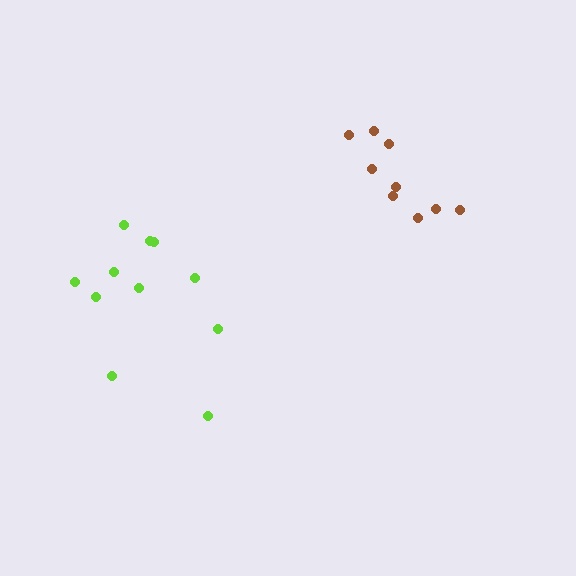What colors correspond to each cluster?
The clusters are colored: lime, brown.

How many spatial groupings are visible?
There are 2 spatial groupings.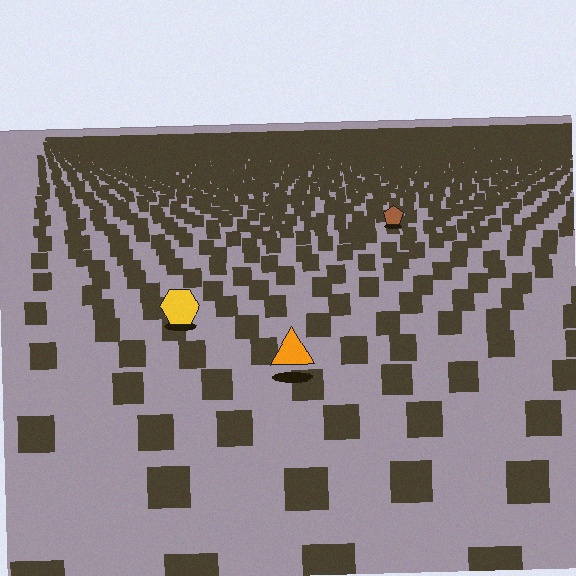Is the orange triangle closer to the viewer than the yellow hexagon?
Yes. The orange triangle is closer — you can tell from the texture gradient: the ground texture is coarser near it.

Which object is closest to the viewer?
The orange triangle is closest. The texture marks near it are larger and more spread out.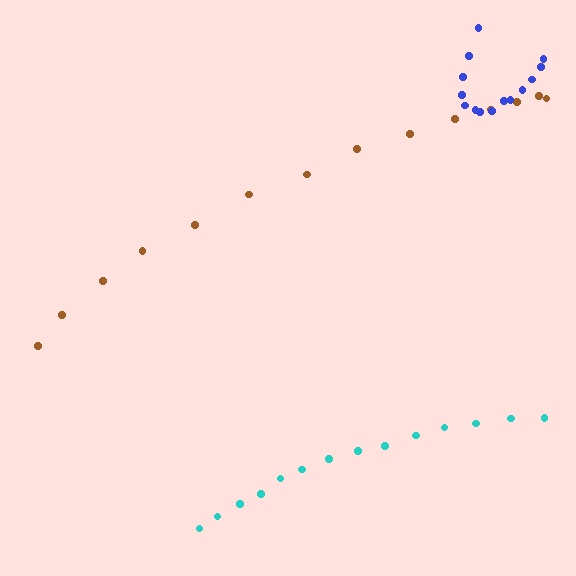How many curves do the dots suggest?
There are 3 distinct paths.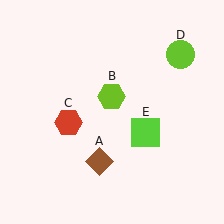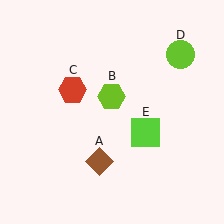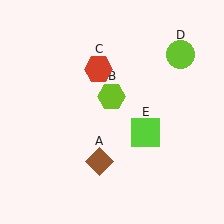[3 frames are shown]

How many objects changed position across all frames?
1 object changed position: red hexagon (object C).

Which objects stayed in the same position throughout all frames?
Brown diamond (object A) and lime hexagon (object B) and lime circle (object D) and lime square (object E) remained stationary.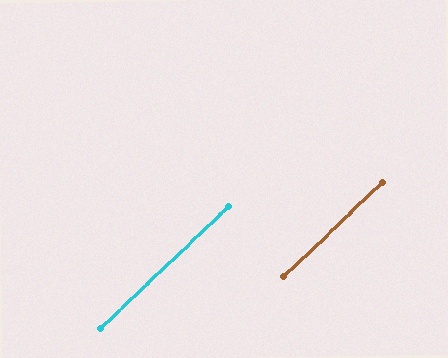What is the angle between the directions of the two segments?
Approximately 0 degrees.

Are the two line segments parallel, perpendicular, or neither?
Parallel — their directions differ by only 0.4°.